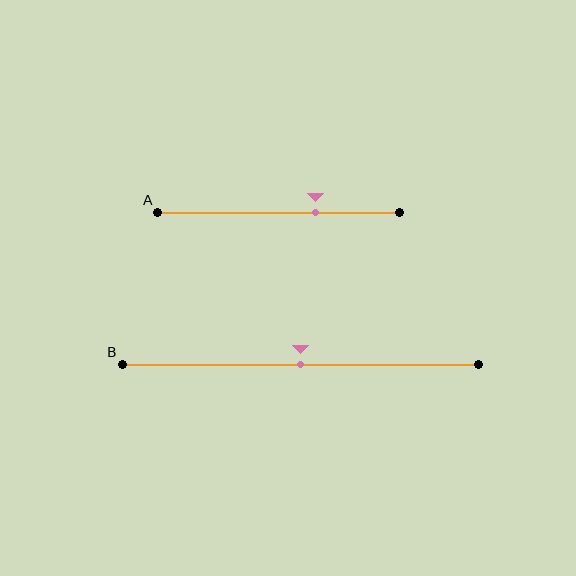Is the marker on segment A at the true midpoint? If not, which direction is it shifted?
No, the marker on segment A is shifted to the right by about 15% of the segment length.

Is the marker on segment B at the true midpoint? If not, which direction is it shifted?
Yes, the marker on segment B is at the true midpoint.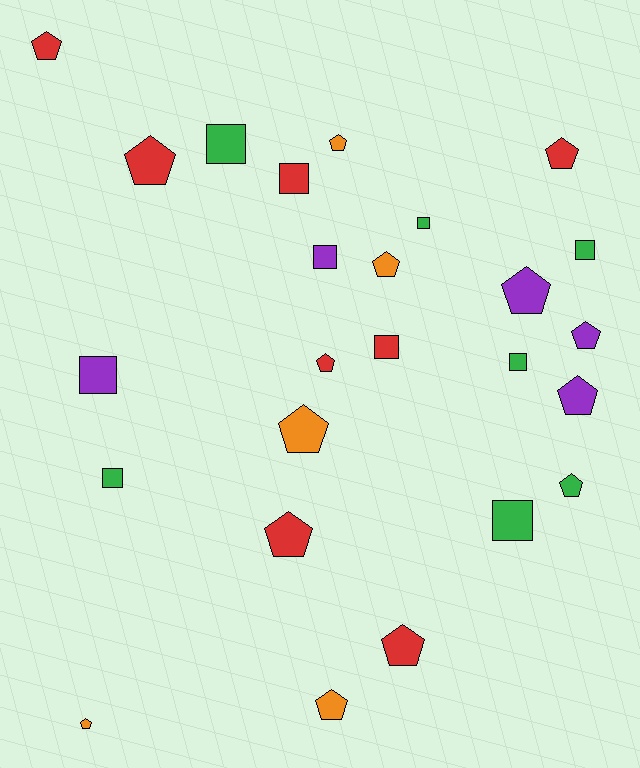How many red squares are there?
There are 2 red squares.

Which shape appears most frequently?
Pentagon, with 15 objects.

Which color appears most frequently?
Red, with 8 objects.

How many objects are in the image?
There are 25 objects.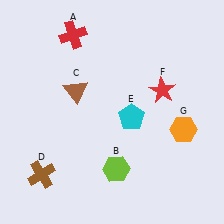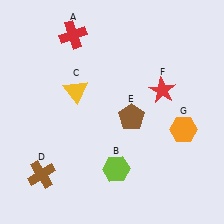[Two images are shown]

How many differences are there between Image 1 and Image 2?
There are 2 differences between the two images.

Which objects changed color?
C changed from brown to yellow. E changed from cyan to brown.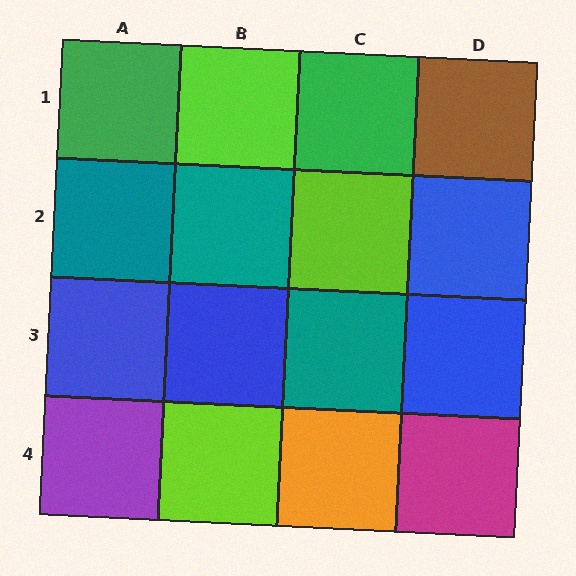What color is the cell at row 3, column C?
Teal.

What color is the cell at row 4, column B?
Lime.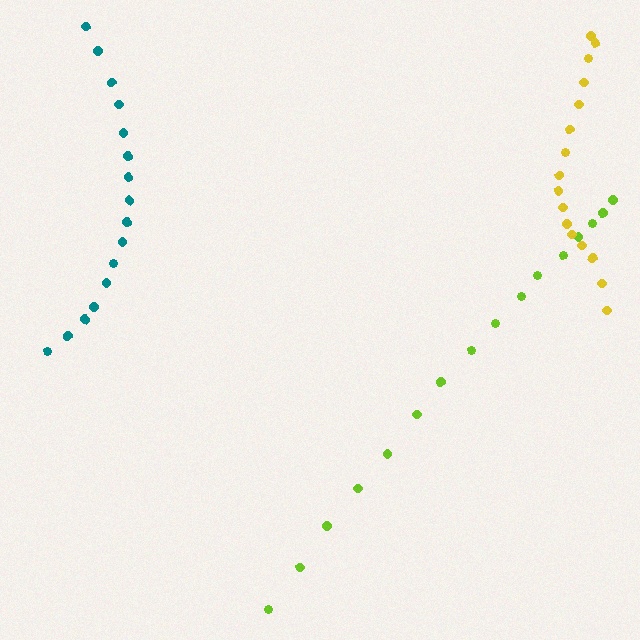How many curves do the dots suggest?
There are 3 distinct paths.